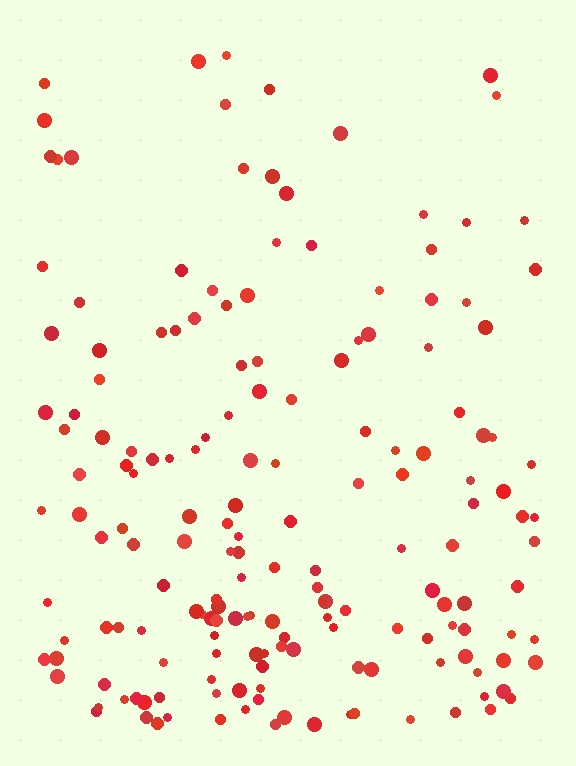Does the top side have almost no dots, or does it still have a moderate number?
Still a moderate number, just noticeably fewer than the bottom.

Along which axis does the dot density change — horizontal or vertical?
Vertical.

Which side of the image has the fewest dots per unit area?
The top.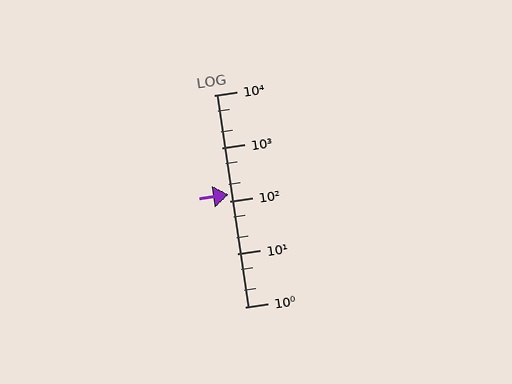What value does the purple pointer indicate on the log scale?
The pointer indicates approximately 130.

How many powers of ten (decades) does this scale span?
The scale spans 4 decades, from 1 to 10000.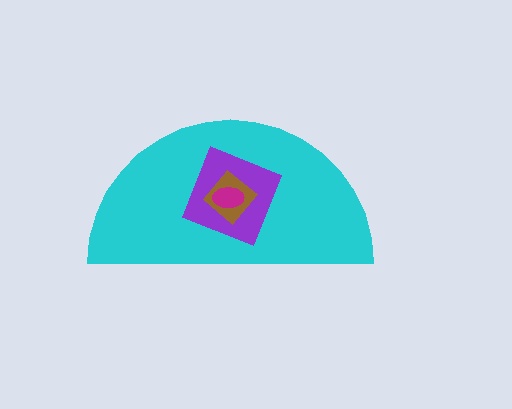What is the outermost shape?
The cyan semicircle.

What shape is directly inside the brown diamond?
The magenta ellipse.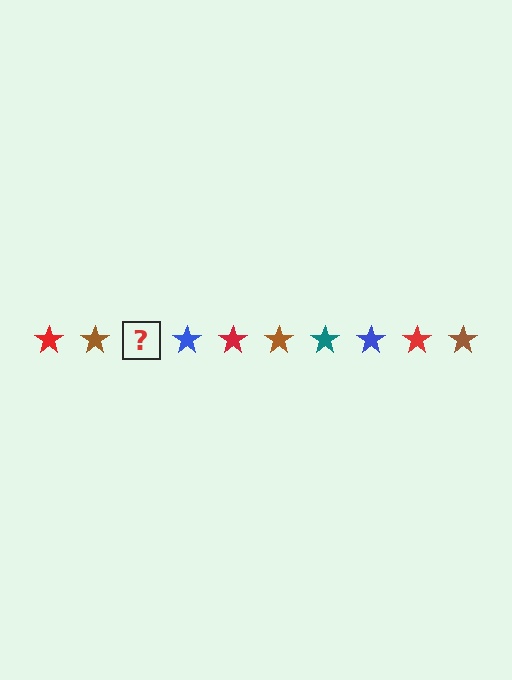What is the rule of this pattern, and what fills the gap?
The rule is that the pattern cycles through red, brown, teal, blue stars. The gap should be filled with a teal star.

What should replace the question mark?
The question mark should be replaced with a teal star.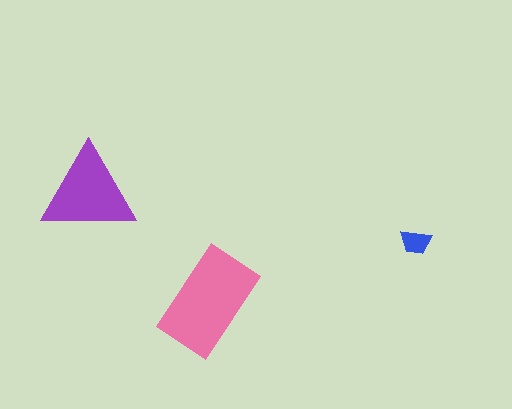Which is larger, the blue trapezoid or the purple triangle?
The purple triangle.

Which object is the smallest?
The blue trapezoid.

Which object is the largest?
The pink rectangle.